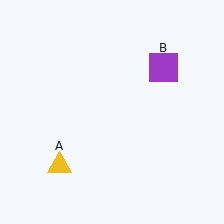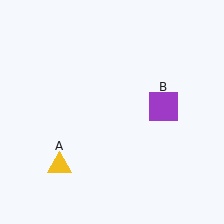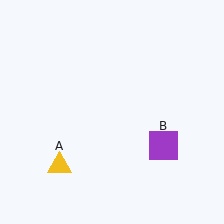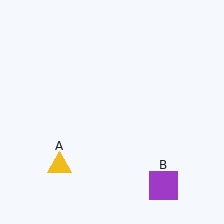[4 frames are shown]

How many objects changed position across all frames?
1 object changed position: purple square (object B).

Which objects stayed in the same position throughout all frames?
Yellow triangle (object A) remained stationary.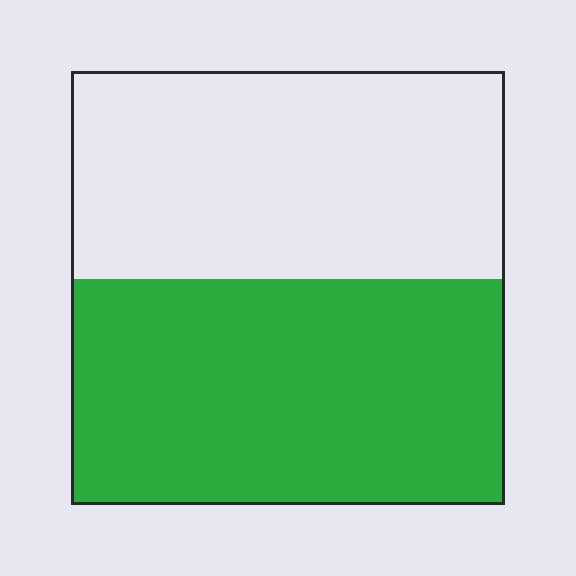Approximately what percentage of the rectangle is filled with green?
Approximately 50%.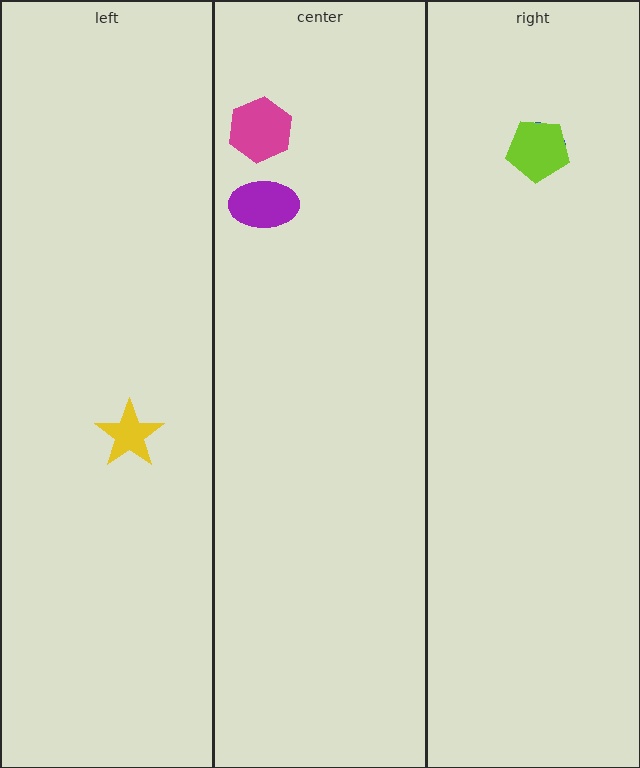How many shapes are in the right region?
2.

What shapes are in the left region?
The yellow star.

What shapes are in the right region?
The blue semicircle, the lime pentagon.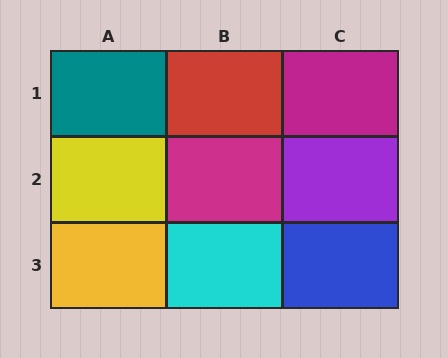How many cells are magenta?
2 cells are magenta.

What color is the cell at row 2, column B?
Magenta.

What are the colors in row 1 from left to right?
Teal, red, magenta.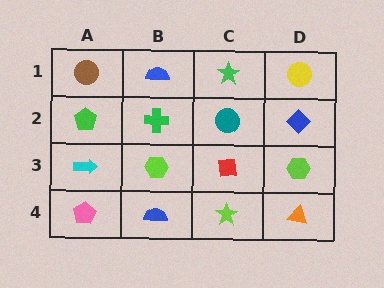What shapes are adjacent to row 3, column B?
A green cross (row 2, column B), a blue semicircle (row 4, column B), a cyan arrow (row 3, column A), a red square (row 3, column C).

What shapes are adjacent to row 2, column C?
A green star (row 1, column C), a red square (row 3, column C), a green cross (row 2, column B), a blue diamond (row 2, column D).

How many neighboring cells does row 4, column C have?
3.